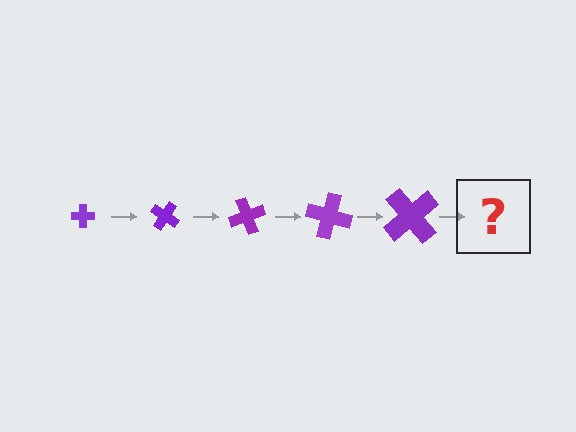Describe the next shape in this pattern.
It should be a cross, larger than the previous one and rotated 175 degrees from the start.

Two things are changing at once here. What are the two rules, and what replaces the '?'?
The two rules are that the cross grows larger each step and it rotates 35 degrees each step. The '?' should be a cross, larger than the previous one and rotated 175 degrees from the start.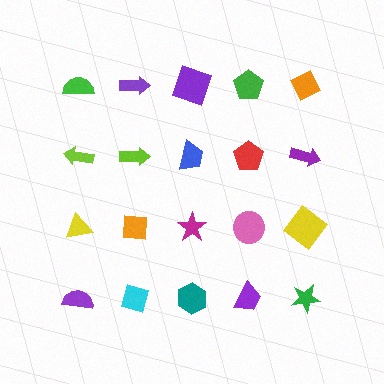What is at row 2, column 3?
A blue trapezoid.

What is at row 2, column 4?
A red pentagon.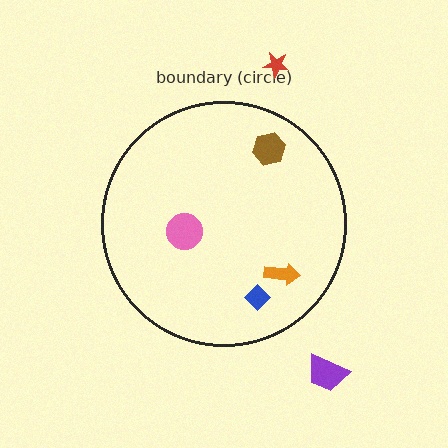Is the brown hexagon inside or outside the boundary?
Inside.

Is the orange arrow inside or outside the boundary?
Inside.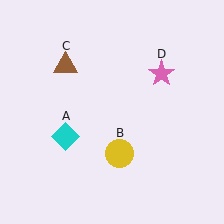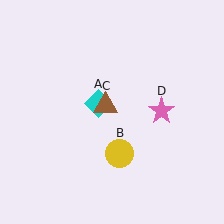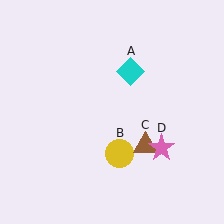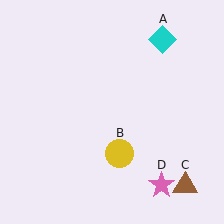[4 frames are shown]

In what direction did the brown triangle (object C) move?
The brown triangle (object C) moved down and to the right.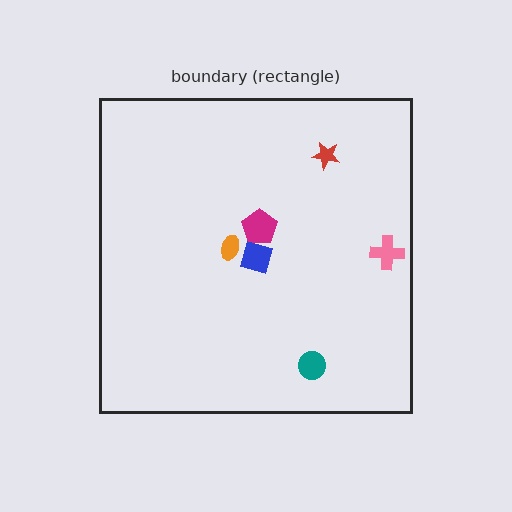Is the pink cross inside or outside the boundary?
Inside.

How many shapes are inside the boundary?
6 inside, 0 outside.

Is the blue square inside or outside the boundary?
Inside.